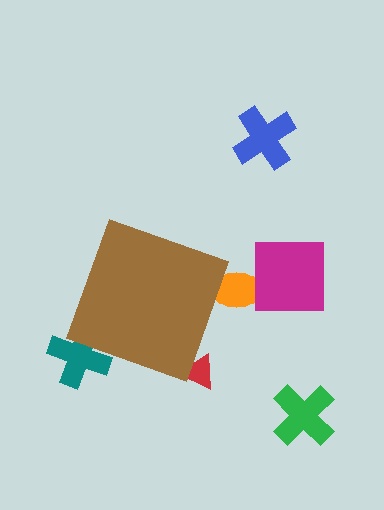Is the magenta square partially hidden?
No, the magenta square is fully visible.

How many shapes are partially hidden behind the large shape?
3 shapes are partially hidden.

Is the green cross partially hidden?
No, the green cross is fully visible.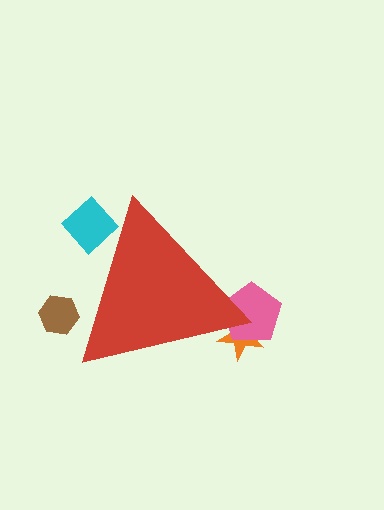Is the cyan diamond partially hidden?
Yes, the cyan diamond is partially hidden behind the red triangle.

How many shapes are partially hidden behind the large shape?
4 shapes are partially hidden.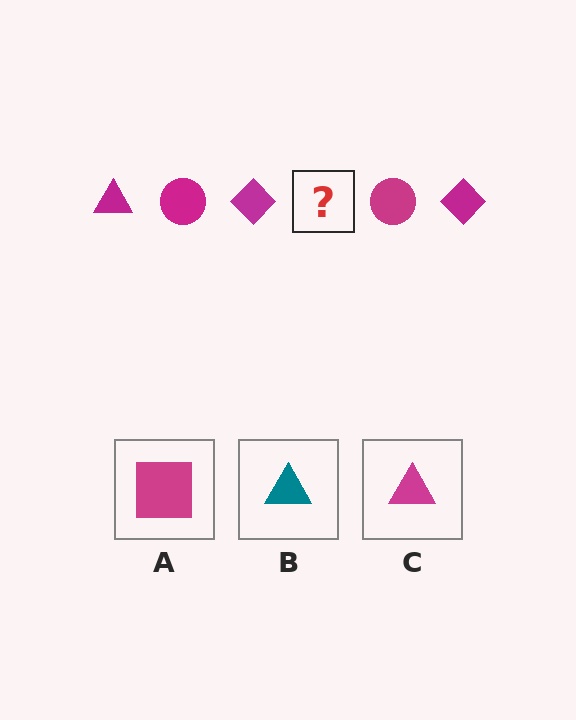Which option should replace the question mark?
Option C.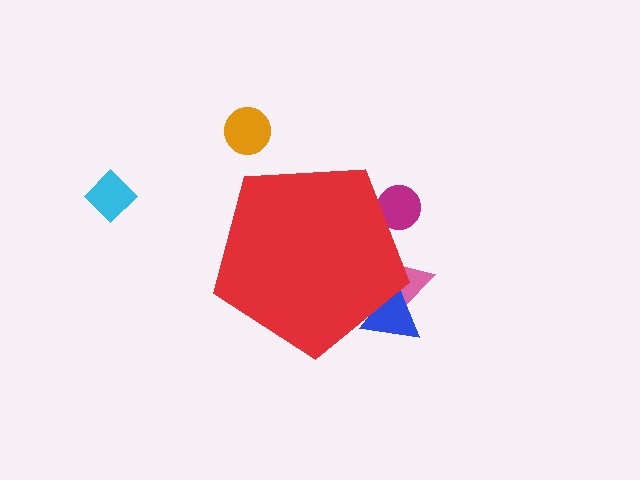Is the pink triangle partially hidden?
Yes, the pink triangle is partially hidden behind the red pentagon.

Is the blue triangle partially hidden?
Yes, the blue triangle is partially hidden behind the red pentagon.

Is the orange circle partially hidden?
No, the orange circle is fully visible.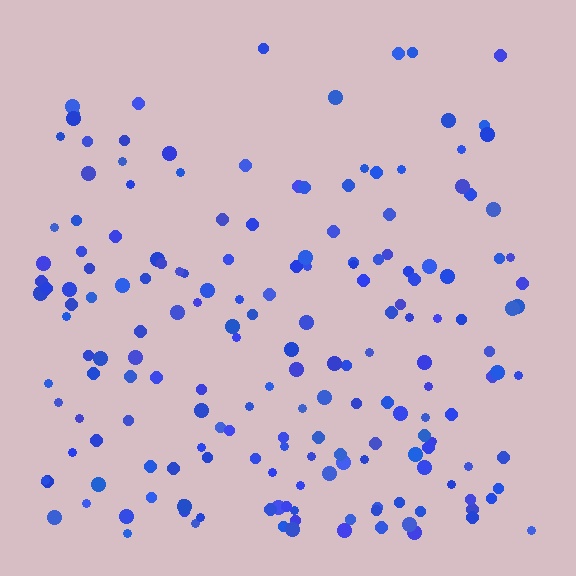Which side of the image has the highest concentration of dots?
The bottom.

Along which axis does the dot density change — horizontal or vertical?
Vertical.